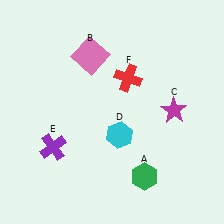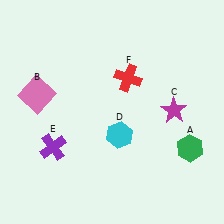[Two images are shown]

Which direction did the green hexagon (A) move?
The green hexagon (A) moved right.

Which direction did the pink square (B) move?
The pink square (B) moved left.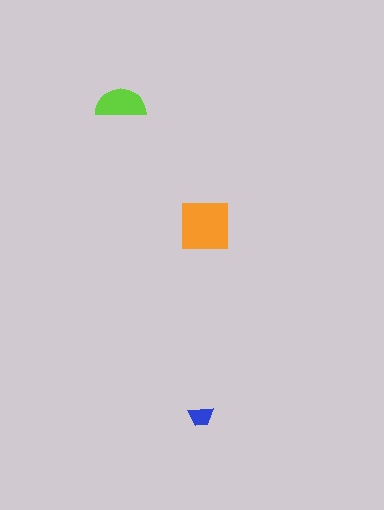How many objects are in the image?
There are 3 objects in the image.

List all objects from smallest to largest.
The blue trapezoid, the lime semicircle, the orange square.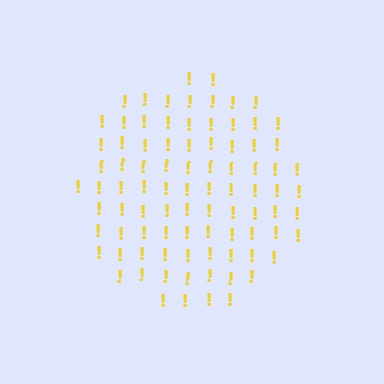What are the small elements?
The small elements are exclamation marks.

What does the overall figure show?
The overall figure shows a circle.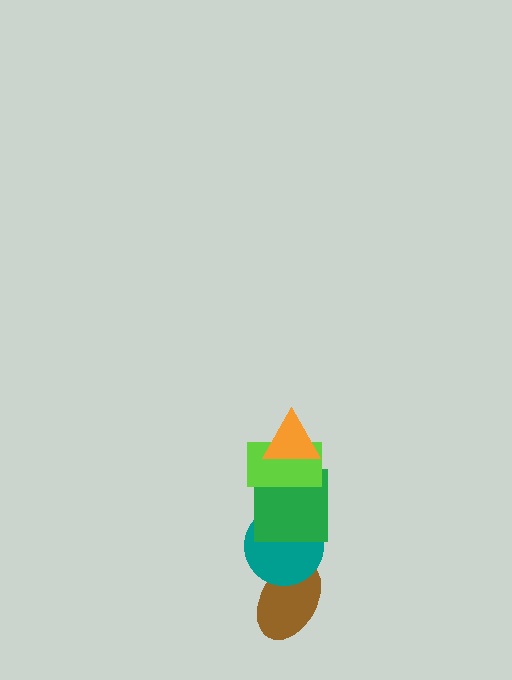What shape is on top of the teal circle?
The green square is on top of the teal circle.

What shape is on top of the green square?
The lime rectangle is on top of the green square.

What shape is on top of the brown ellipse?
The teal circle is on top of the brown ellipse.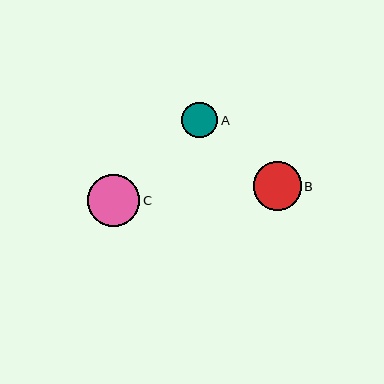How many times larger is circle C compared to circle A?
Circle C is approximately 1.5 times the size of circle A.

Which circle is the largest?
Circle C is the largest with a size of approximately 52 pixels.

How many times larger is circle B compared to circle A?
Circle B is approximately 1.4 times the size of circle A.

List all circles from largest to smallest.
From largest to smallest: C, B, A.